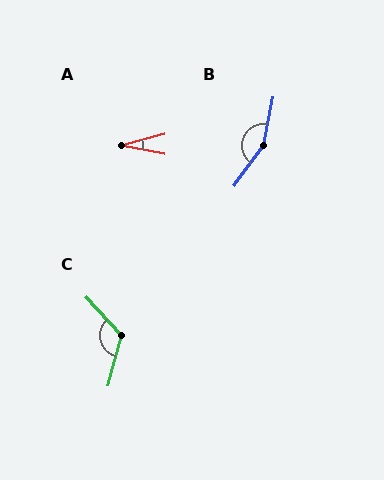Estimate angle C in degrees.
Approximately 122 degrees.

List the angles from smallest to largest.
A (27°), C (122°), B (155°).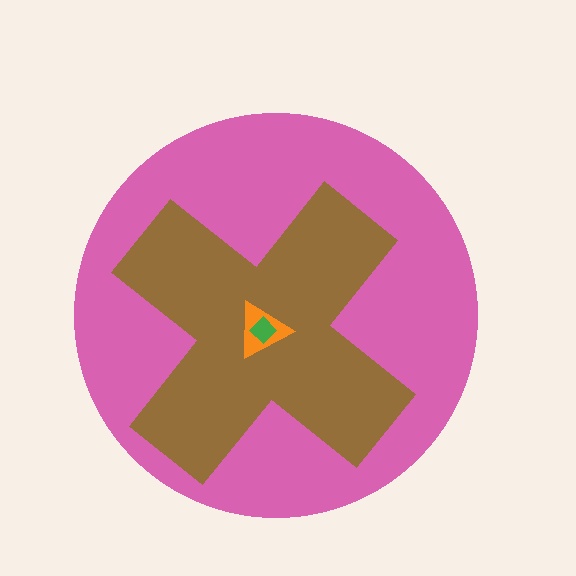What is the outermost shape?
The pink circle.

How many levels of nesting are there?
4.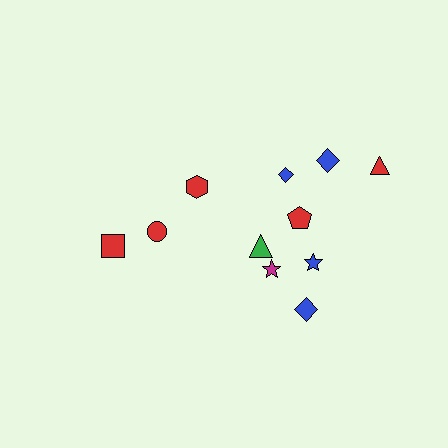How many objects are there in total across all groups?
There are 11 objects.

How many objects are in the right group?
There are 8 objects.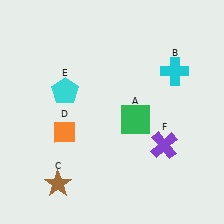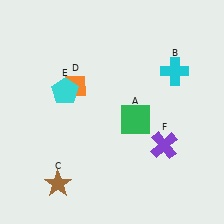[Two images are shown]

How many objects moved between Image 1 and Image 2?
1 object moved between the two images.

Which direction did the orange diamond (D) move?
The orange diamond (D) moved up.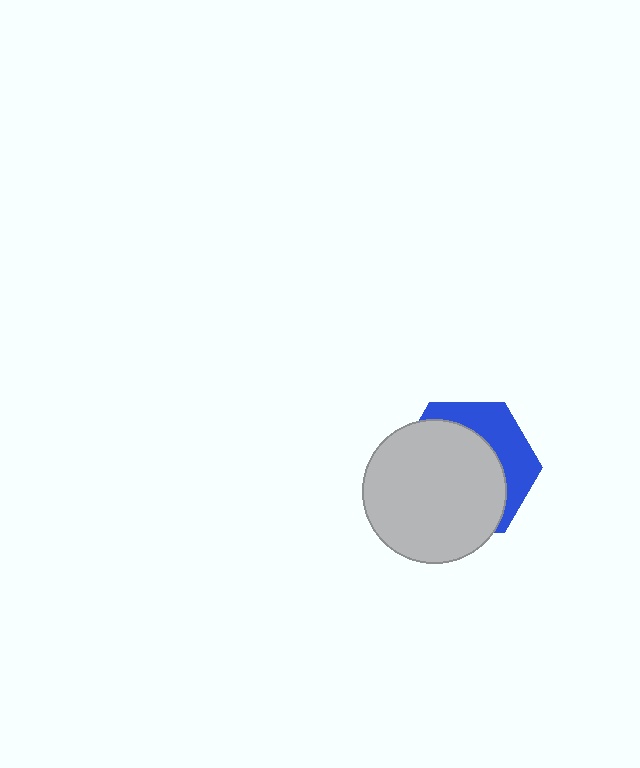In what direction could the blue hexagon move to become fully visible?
The blue hexagon could move toward the upper-right. That would shift it out from behind the light gray circle entirely.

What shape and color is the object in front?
The object in front is a light gray circle.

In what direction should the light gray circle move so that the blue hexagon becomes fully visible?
The light gray circle should move toward the lower-left. That is the shortest direction to clear the overlap and leave the blue hexagon fully visible.